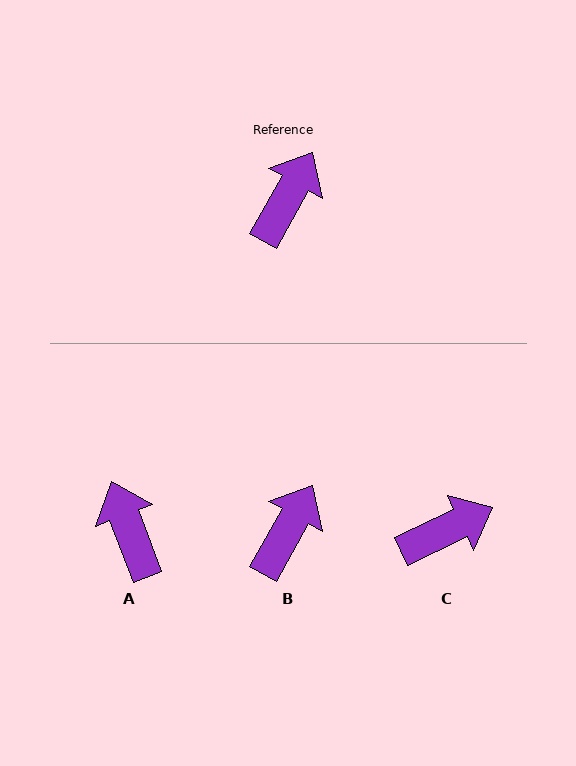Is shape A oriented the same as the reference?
No, it is off by about 50 degrees.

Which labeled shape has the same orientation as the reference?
B.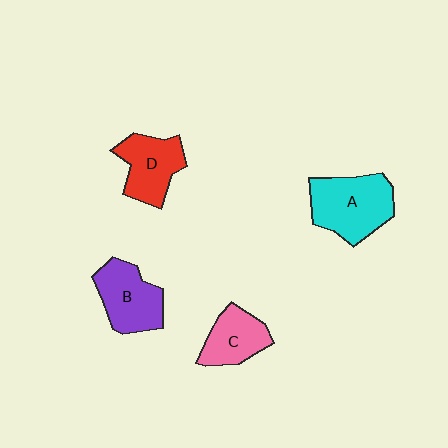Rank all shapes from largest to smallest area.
From largest to smallest: A (cyan), B (purple), D (red), C (pink).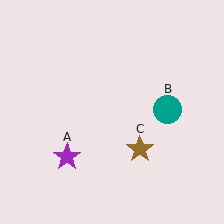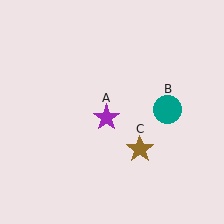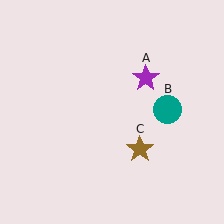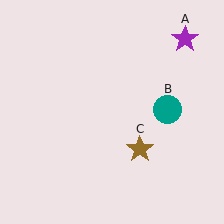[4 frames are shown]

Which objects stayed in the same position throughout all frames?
Teal circle (object B) and brown star (object C) remained stationary.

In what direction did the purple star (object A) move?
The purple star (object A) moved up and to the right.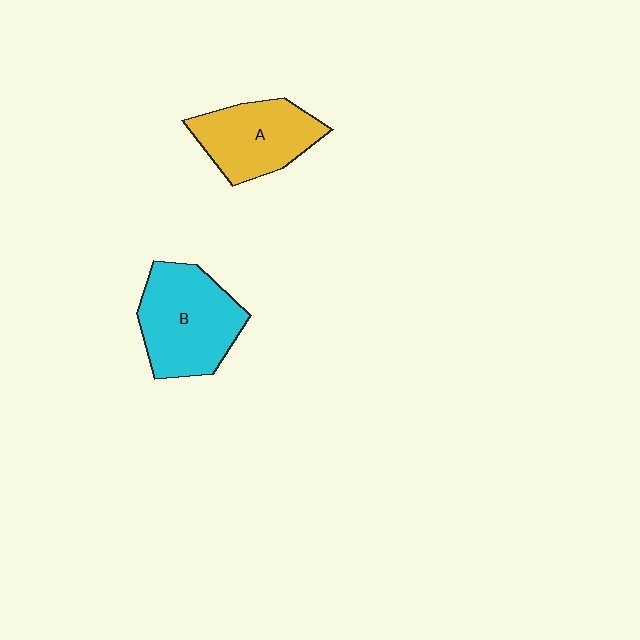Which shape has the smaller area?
Shape A (yellow).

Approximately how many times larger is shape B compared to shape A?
Approximately 1.2 times.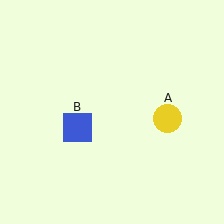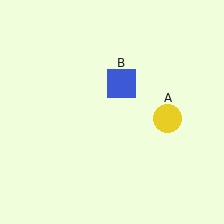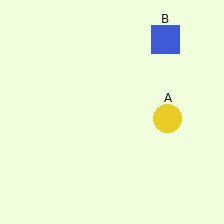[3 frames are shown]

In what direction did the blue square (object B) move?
The blue square (object B) moved up and to the right.